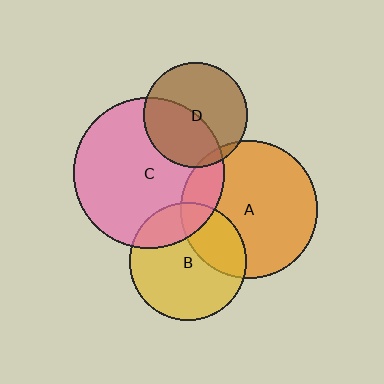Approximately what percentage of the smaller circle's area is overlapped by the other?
Approximately 5%.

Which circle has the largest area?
Circle C (pink).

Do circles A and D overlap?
Yes.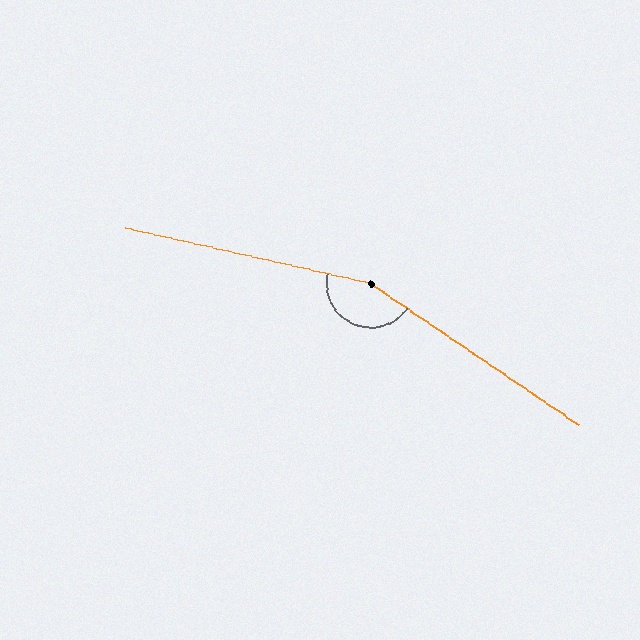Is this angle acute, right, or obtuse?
It is obtuse.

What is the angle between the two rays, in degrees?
Approximately 159 degrees.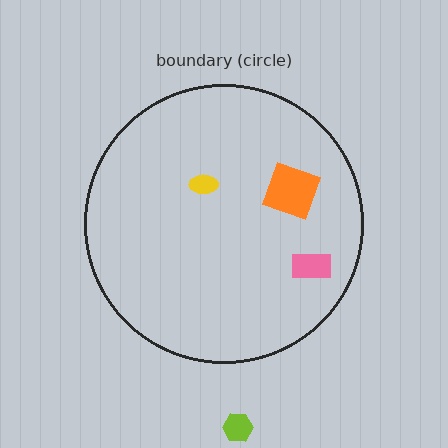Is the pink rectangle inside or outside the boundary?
Inside.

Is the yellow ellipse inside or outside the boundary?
Inside.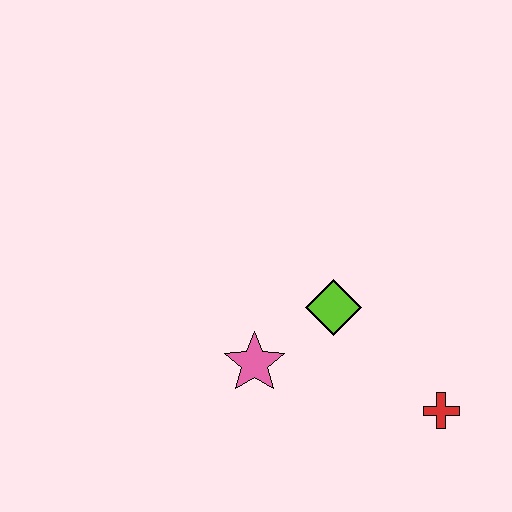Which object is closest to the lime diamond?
The pink star is closest to the lime diamond.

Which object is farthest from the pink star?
The red cross is farthest from the pink star.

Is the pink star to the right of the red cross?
No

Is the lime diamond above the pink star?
Yes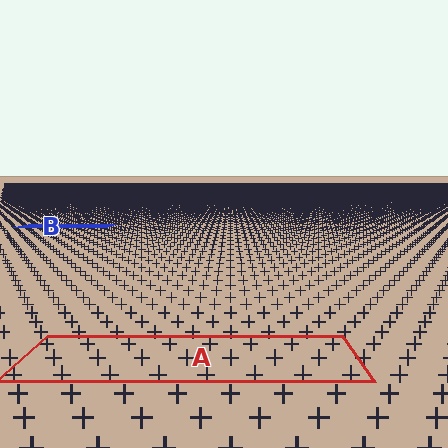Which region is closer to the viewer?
Region A is closer. The texture elements there are larger and more spread out.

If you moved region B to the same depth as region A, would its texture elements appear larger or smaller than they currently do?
They would appear larger. At a closer depth, the same texture elements are projected at a bigger on-screen size.